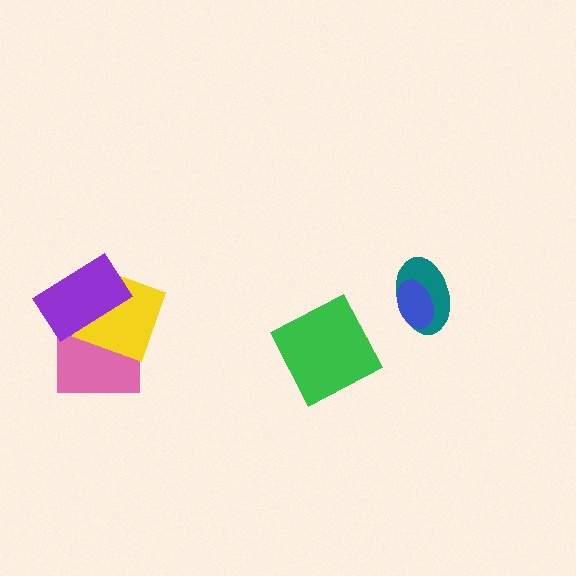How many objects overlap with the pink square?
2 objects overlap with the pink square.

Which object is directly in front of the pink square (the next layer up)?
The yellow square is directly in front of the pink square.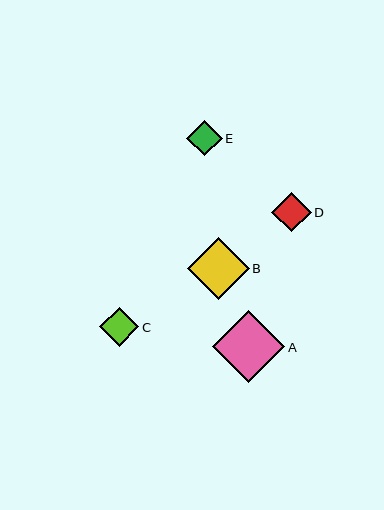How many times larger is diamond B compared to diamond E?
Diamond B is approximately 1.7 times the size of diamond E.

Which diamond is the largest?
Diamond A is the largest with a size of approximately 72 pixels.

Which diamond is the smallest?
Diamond E is the smallest with a size of approximately 36 pixels.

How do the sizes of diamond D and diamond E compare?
Diamond D and diamond E are approximately the same size.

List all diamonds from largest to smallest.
From largest to smallest: A, B, D, C, E.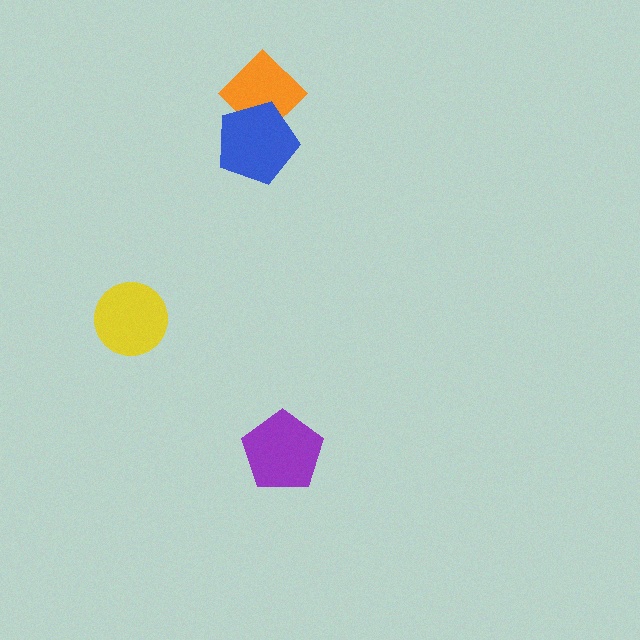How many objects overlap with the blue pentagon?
1 object overlaps with the blue pentagon.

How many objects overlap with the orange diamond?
1 object overlaps with the orange diamond.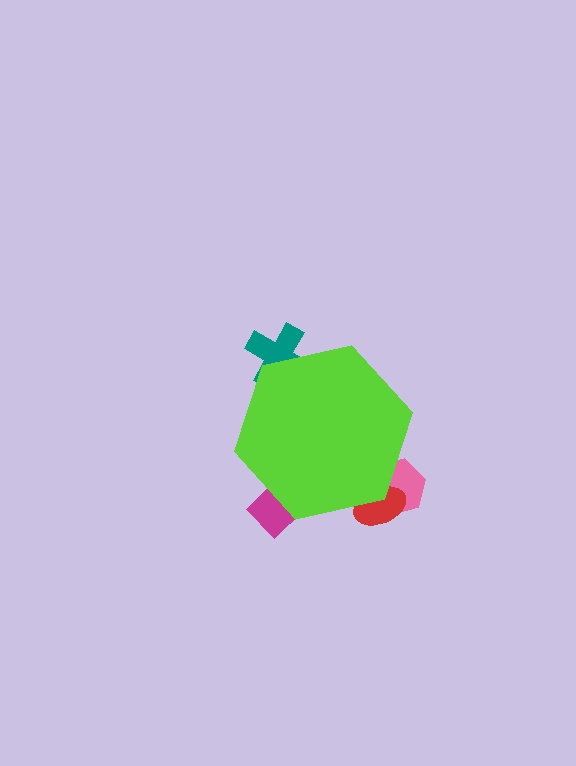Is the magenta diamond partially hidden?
Yes, the magenta diamond is partially hidden behind the lime hexagon.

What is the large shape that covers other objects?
A lime hexagon.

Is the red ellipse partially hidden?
Yes, the red ellipse is partially hidden behind the lime hexagon.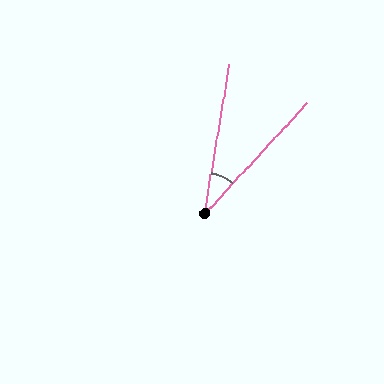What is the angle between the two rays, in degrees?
Approximately 33 degrees.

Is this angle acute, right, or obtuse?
It is acute.